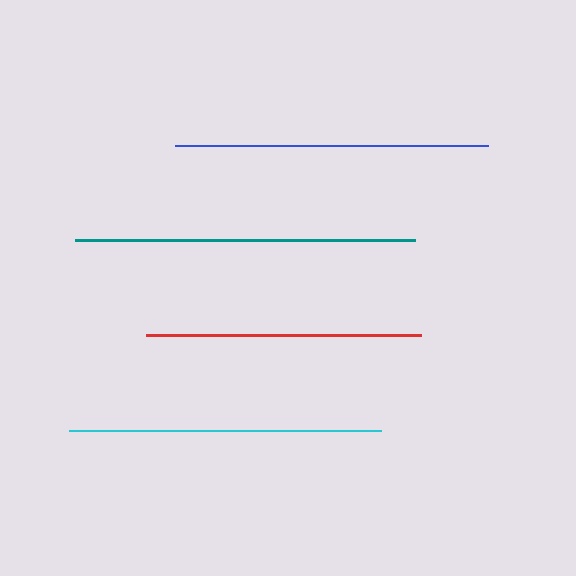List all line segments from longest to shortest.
From longest to shortest: teal, blue, cyan, red.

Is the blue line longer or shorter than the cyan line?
The blue line is longer than the cyan line.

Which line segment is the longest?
The teal line is the longest at approximately 339 pixels.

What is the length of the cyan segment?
The cyan segment is approximately 311 pixels long.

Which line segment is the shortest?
The red line is the shortest at approximately 275 pixels.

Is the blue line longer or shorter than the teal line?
The teal line is longer than the blue line.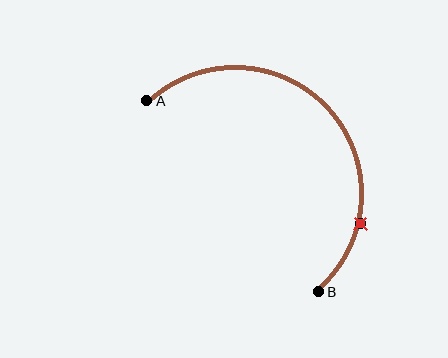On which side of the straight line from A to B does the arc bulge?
The arc bulges above and to the right of the straight line connecting A and B.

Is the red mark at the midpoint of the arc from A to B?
No. The red mark lies on the arc but is closer to endpoint B. The arc midpoint would be at the point on the curve equidistant along the arc from both A and B.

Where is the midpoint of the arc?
The arc midpoint is the point on the curve farthest from the straight line joining A and B. It sits above and to the right of that line.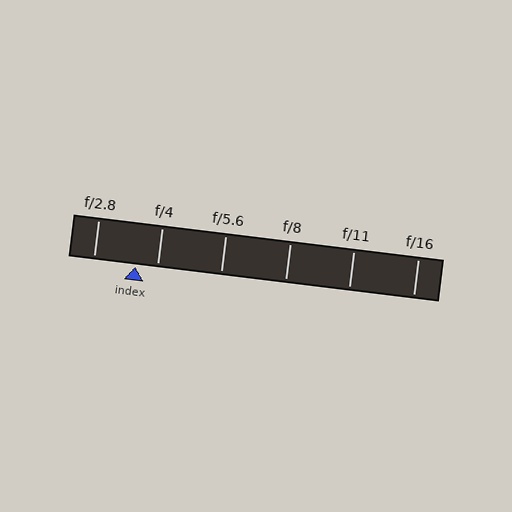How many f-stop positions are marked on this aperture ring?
There are 6 f-stop positions marked.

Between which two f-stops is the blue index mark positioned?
The index mark is between f/2.8 and f/4.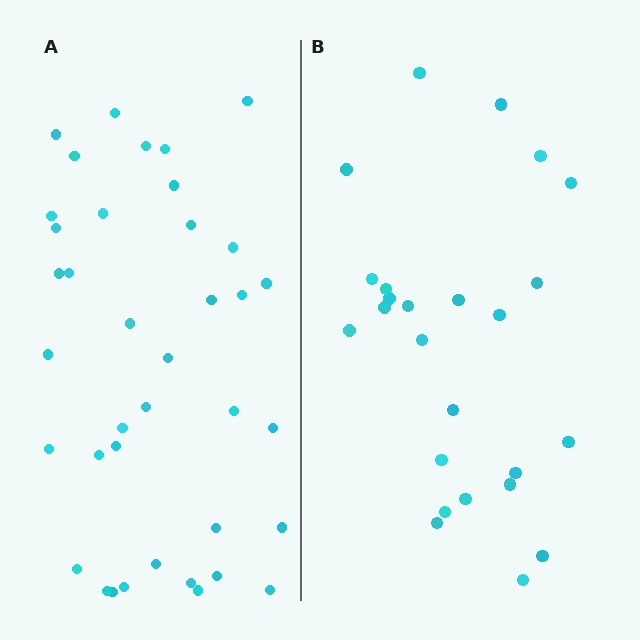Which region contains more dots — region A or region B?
Region A (the left region) has more dots.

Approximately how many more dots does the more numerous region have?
Region A has approximately 15 more dots than region B.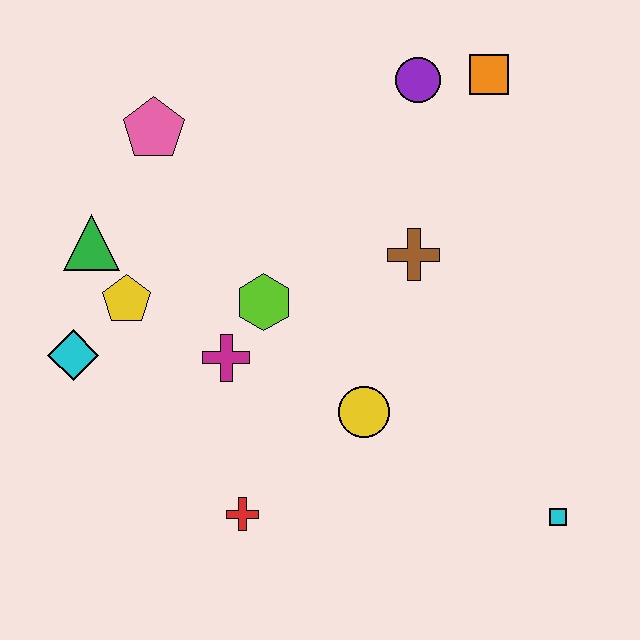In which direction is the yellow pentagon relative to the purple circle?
The yellow pentagon is to the left of the purple circle.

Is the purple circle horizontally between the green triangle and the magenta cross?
No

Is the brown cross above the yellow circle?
Yes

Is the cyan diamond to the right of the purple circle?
No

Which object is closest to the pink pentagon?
The green triangle is closest to the pink pentagon.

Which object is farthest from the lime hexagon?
The cyan square is farthest from the lime hexagon.